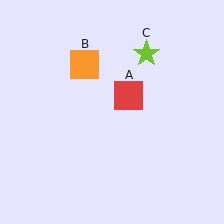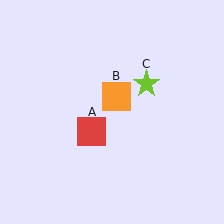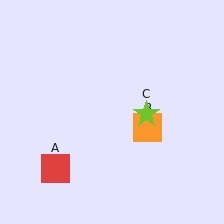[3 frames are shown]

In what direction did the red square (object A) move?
The red square (object A) moved down and to the left.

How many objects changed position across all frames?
3 objects changed position: red square (object A), orange square (object B), lime star (object C).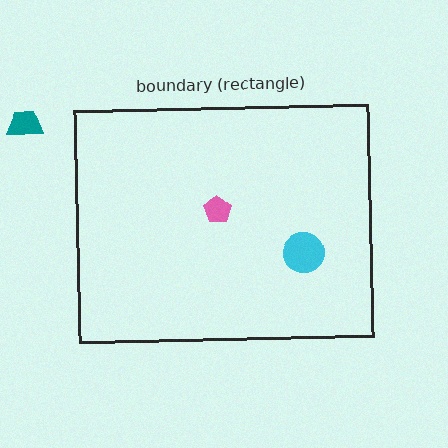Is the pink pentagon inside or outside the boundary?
Inside.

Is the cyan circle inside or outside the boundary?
Inside.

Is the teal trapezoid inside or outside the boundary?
Outside.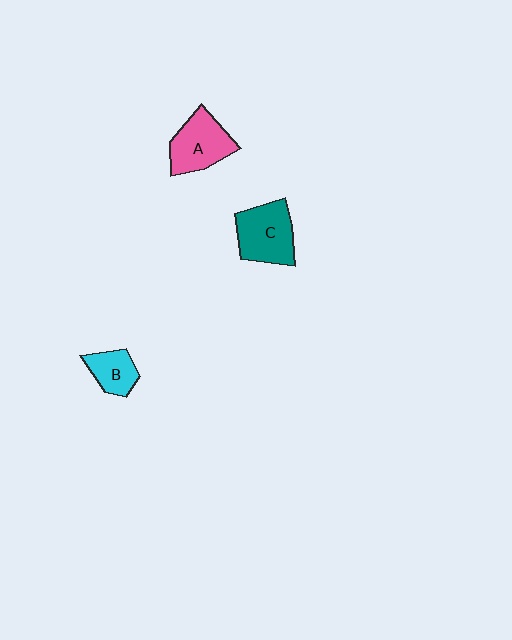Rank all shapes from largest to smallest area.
From largest to smallest: C (teal), A (pink), B (cyan).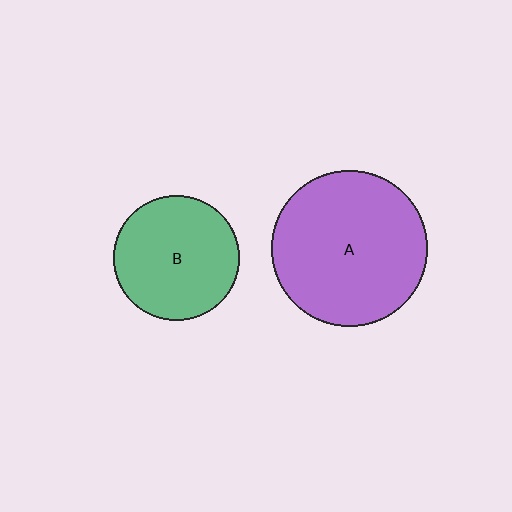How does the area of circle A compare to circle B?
Approximately 1.5 times.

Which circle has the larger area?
Circle A (purple).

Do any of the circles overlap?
No, none of the circles overlap.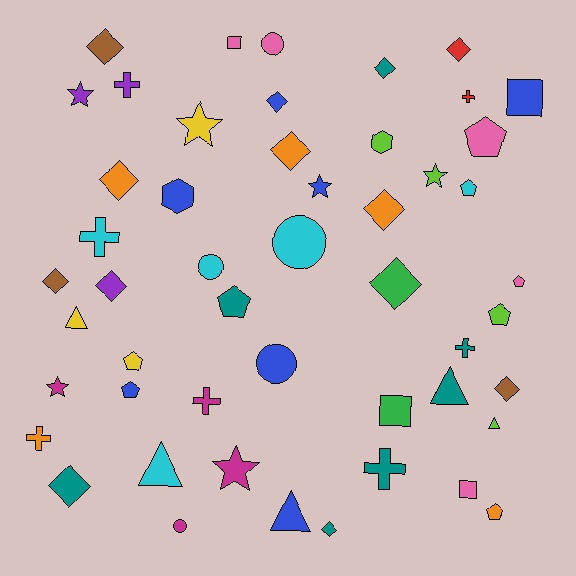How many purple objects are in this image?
There are 3 purple objects.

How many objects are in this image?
There are 50 objects.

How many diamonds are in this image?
There are 13 diamonds.